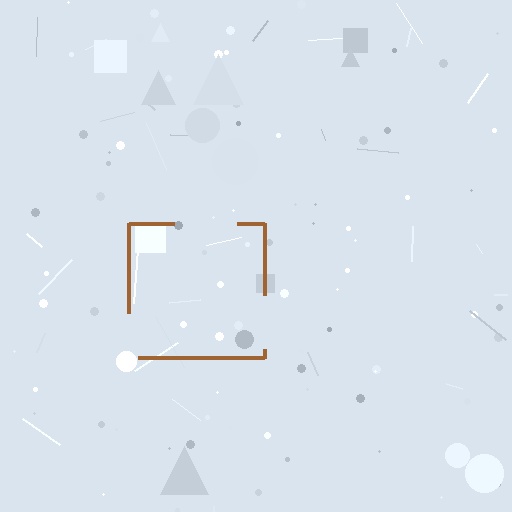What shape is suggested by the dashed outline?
The dashed outline suggests a square.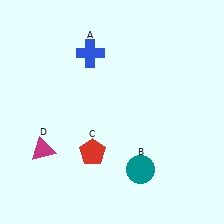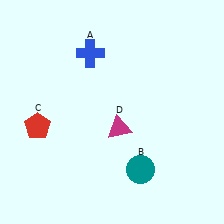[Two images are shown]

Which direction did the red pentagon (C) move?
The red pentagon (C) moved left.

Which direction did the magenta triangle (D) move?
The magenta triangle (D) moved right.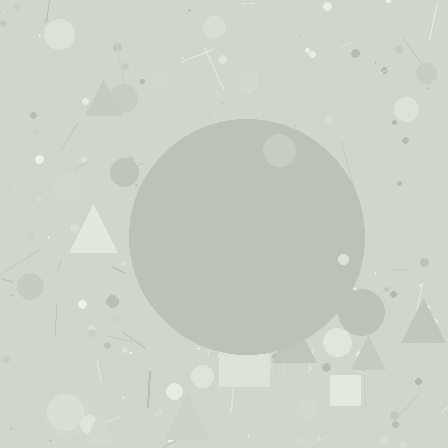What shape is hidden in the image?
A circle is hidden in the image.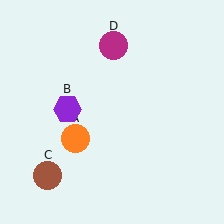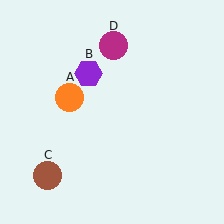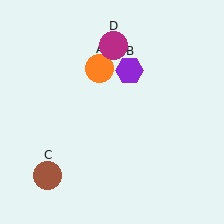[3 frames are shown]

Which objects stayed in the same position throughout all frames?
Brown circle (object C) and magenta circle (object D) remained stationary.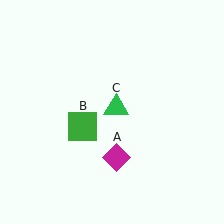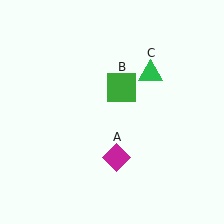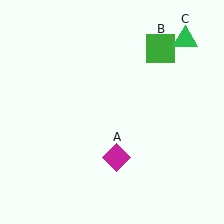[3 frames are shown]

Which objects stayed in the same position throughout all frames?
Magenta diamond (object A) remained stationary.